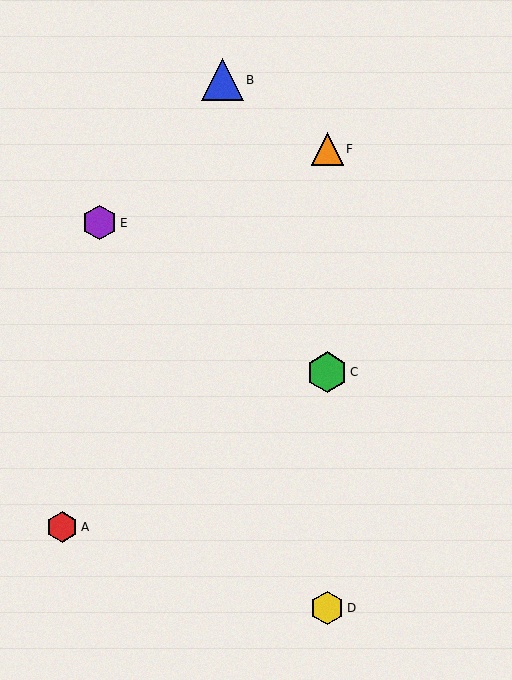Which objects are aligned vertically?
Objects C, D, F are aligned vertically.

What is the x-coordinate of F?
Object F is at x≈327.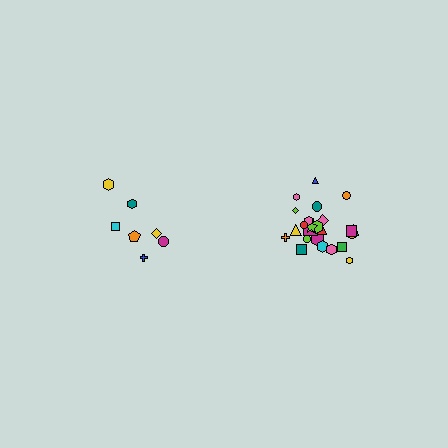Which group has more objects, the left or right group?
The right group.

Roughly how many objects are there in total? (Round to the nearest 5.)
Roughly 30 objects in total.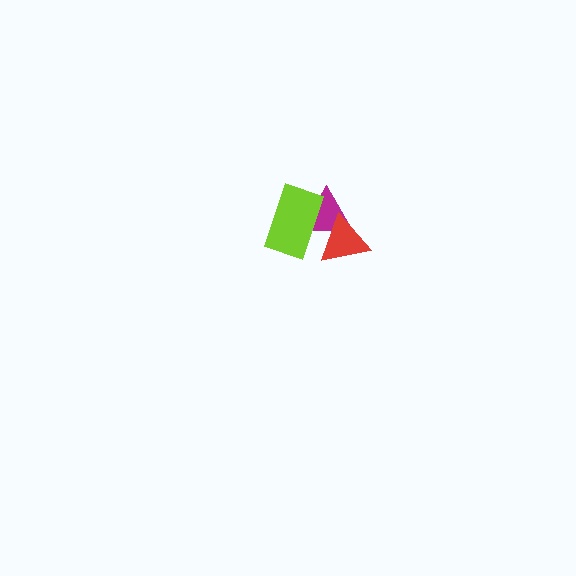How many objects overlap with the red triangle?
2 objects overlap with the red triangle.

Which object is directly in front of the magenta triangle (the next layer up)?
The lime rectangle is directly in front of the magenta triangle.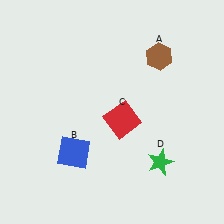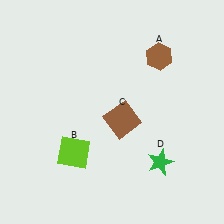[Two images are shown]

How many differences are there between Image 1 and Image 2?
There are 2 differences between the two images.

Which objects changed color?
B changed from blue to lime. C changed from red to brown.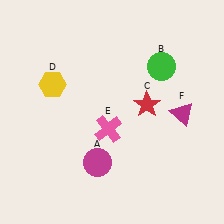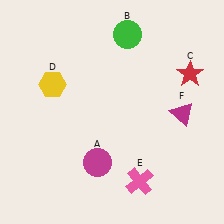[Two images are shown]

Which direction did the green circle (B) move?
The green circle (B) moved left.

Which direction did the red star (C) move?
The red star (C) moved right.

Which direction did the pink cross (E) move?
The pink cross (E) moved down.